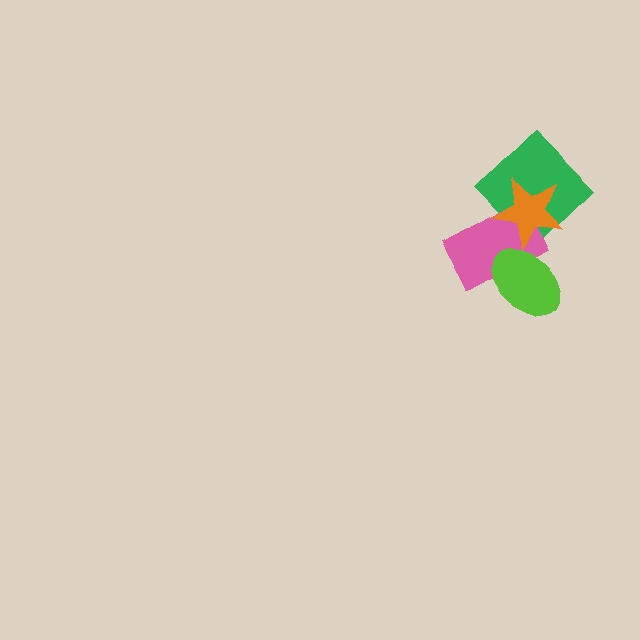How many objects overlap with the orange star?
3 objects overlap with the orange star.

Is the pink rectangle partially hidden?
Yes, it is partially covered by another shape.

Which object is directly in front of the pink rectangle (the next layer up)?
The orange star is directly in front of the pink rectangle.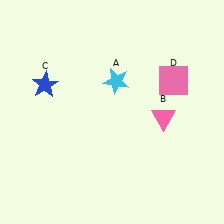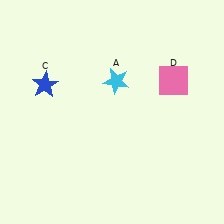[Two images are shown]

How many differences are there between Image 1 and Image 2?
There is 1 difference between the two images.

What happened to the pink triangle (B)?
The pink triangle (B) was removed in Image 2. It was in the bottom-right area of Image 1.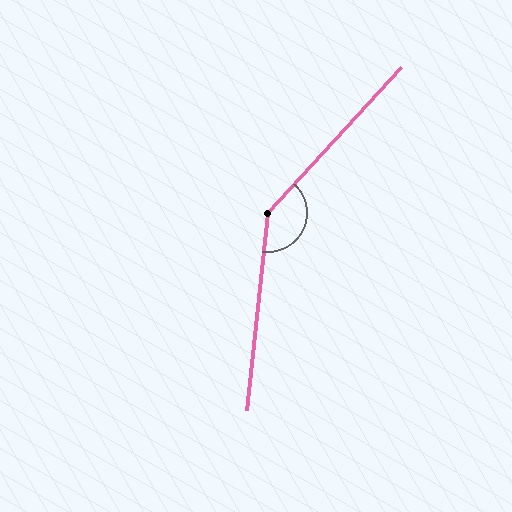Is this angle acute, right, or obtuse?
It is obtuse.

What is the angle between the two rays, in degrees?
Approximately 144 degrees.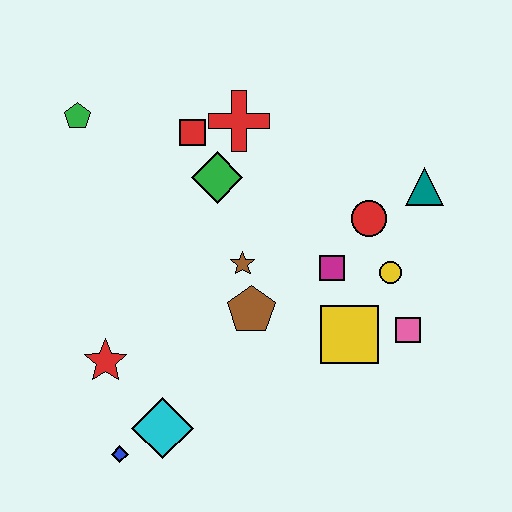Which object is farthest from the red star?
The teal triangle is farthest from the red star.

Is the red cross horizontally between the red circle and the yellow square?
No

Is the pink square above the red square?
No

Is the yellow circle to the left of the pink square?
Yes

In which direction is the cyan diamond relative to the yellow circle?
The cyan diamond is to the left of the yellow circle.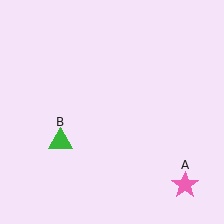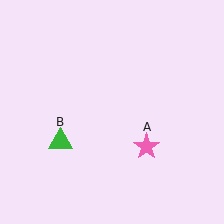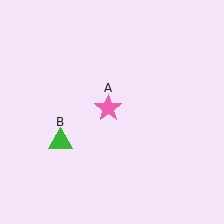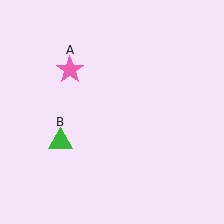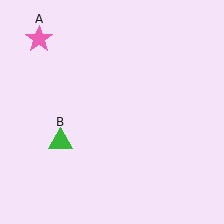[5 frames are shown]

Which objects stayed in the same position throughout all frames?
Green triangle (object B) remained stationary.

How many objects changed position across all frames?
1 object changed position: pink star (object A).